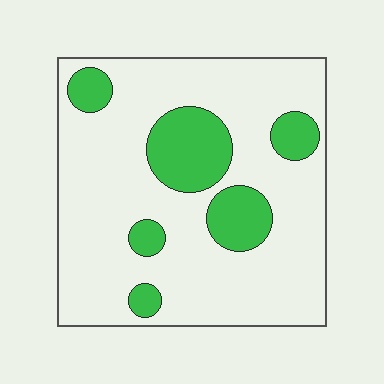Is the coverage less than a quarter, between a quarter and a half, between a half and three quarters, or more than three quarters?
Less than a quarter.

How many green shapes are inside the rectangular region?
6.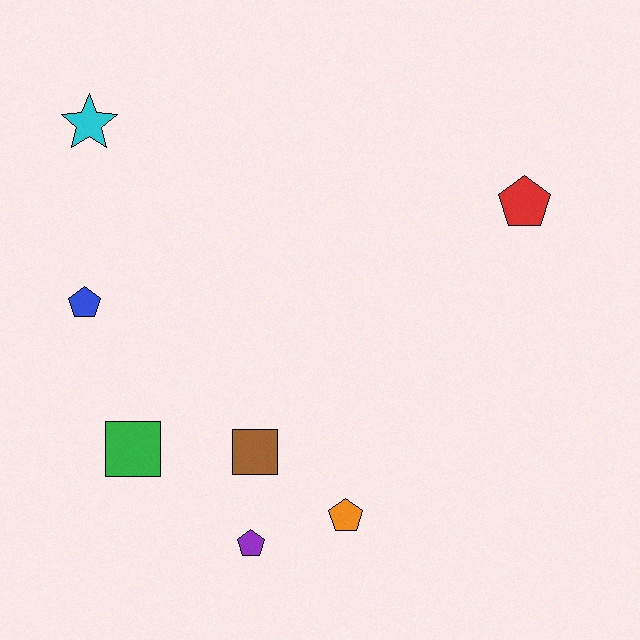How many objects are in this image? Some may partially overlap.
There are 7 objects.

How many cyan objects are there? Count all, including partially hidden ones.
There is 1 cyan object.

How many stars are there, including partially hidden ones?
There is 1 star.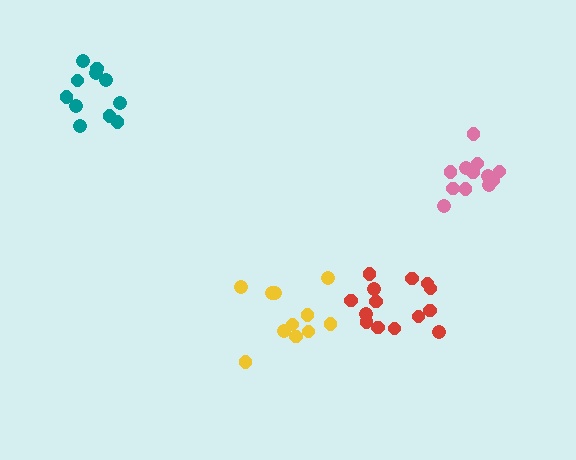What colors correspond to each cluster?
The clusters are colored: pink, yellow, red, teal.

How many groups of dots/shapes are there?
There are 4 groups.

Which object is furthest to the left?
The teal cluster is leftmost.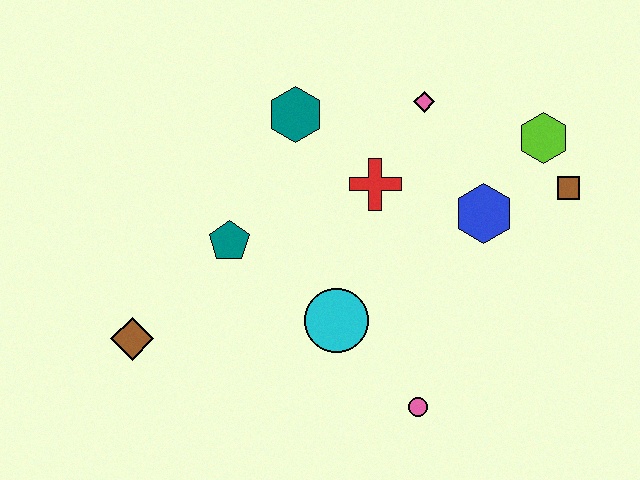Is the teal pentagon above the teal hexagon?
No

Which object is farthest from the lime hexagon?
The brown diamond is farthest from the lime hexagon.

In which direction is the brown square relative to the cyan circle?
The brown square is to the right of the cyan circle.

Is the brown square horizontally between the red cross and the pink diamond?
No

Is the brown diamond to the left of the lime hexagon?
Yes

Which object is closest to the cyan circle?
The pink circle is closest to the cyan circle.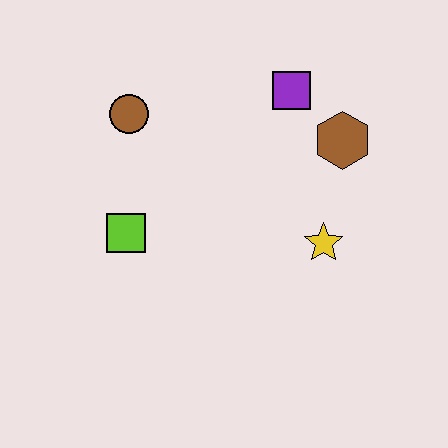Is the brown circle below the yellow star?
No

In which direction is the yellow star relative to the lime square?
The yellow star is to the right of the lime square.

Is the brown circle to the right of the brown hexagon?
No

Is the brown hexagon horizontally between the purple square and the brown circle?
No